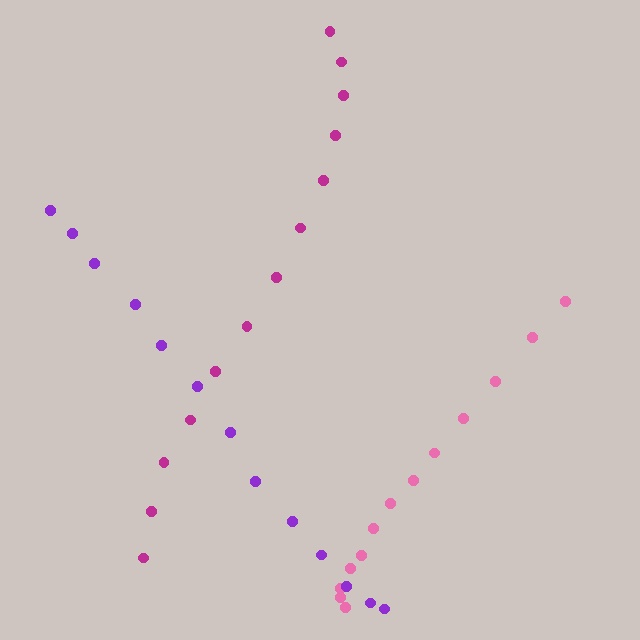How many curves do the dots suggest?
There are 3 distinct paths.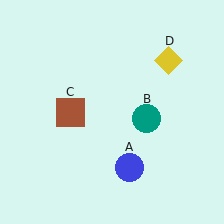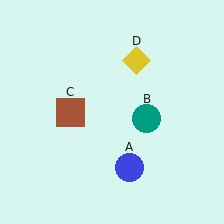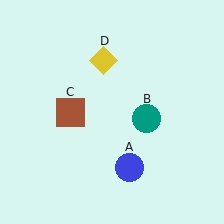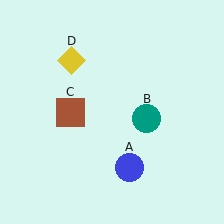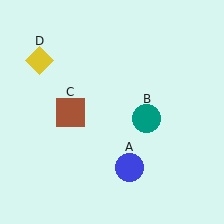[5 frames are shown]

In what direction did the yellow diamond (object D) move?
The yellow diamond (object D) moved left.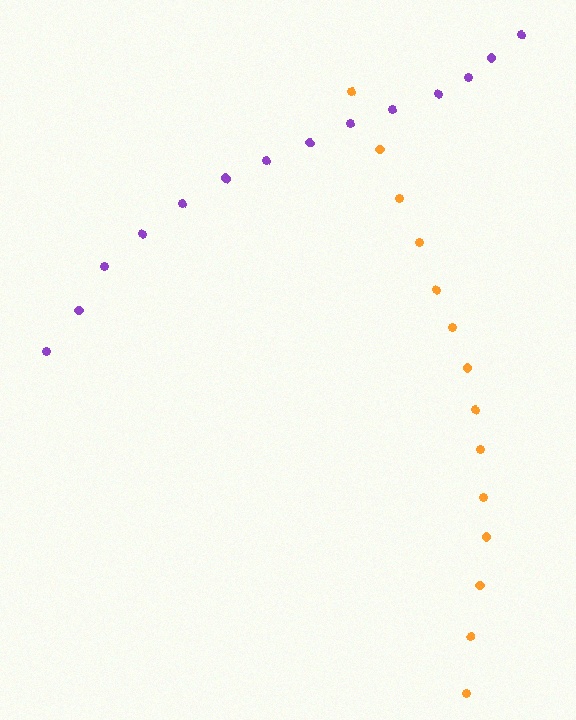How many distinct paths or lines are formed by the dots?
There are 2 distinct paths.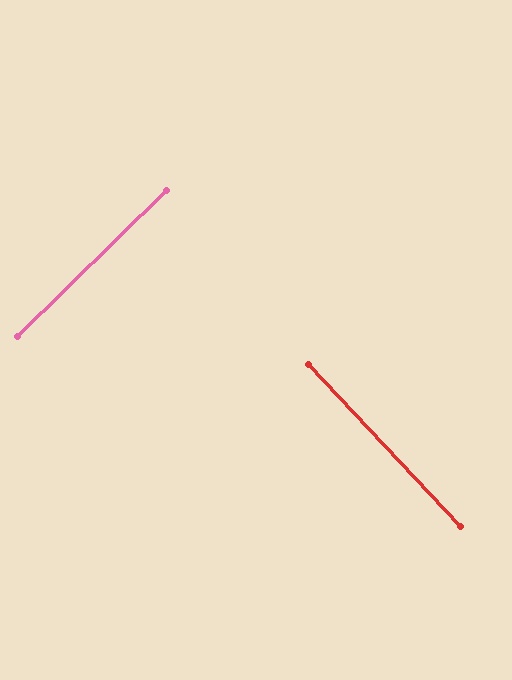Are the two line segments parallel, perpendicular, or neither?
Perpendicular — they meet at approximately 89°.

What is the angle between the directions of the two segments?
Approximately 89 degrees.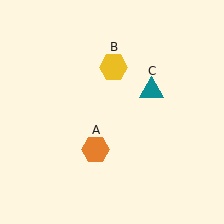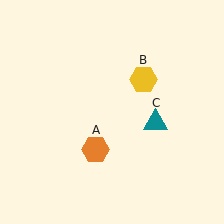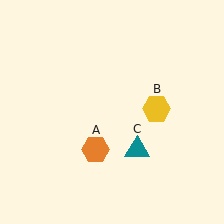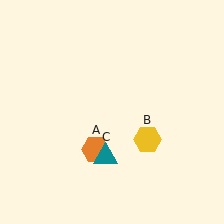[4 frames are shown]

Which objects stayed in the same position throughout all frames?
Orange hexagon (object A) remained stationary.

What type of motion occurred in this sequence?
The yellow hexagon (object B), teal triangle (object C) rotated clockwise around the center of the scene.